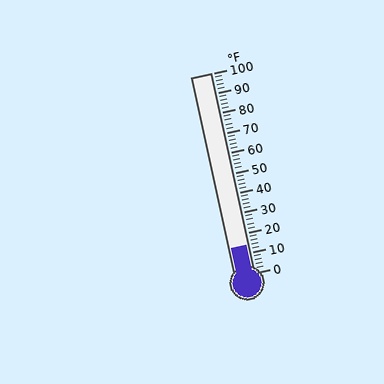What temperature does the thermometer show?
The thermometer shows approximately 14°F.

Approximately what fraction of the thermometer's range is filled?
The thermometer is filled to approximately 15% of its range.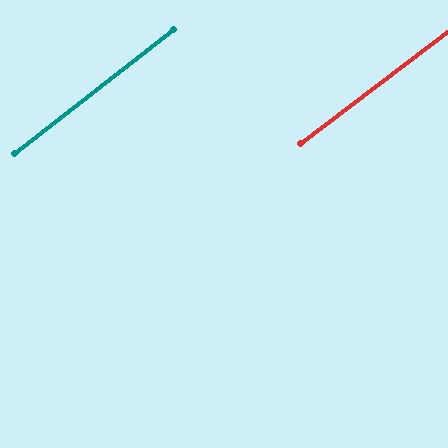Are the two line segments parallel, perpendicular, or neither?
Parallel — their directions differ by only 0.5°.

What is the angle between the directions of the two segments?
Approximately 1 degree.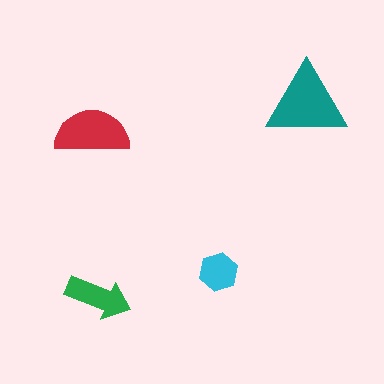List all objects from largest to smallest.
The teal triangle, the red semicircle, the green arrow, the cyan hexagon.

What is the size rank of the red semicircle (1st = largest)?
2nd.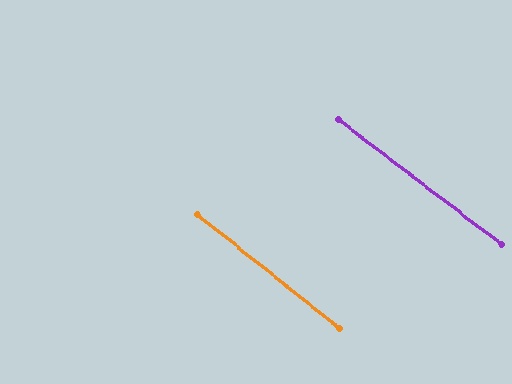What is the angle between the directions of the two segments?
Approximately 1 degree.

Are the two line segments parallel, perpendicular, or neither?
Parallel — their directions differ by only 1.2°.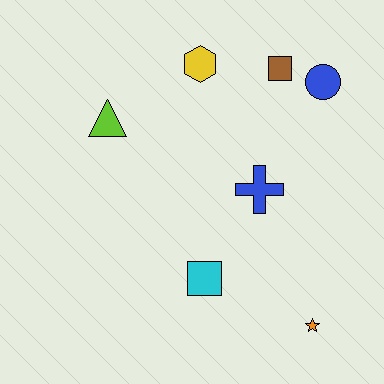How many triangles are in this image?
There is 1 triangle.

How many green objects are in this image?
There are no green objects.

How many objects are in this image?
There are 7 objects.